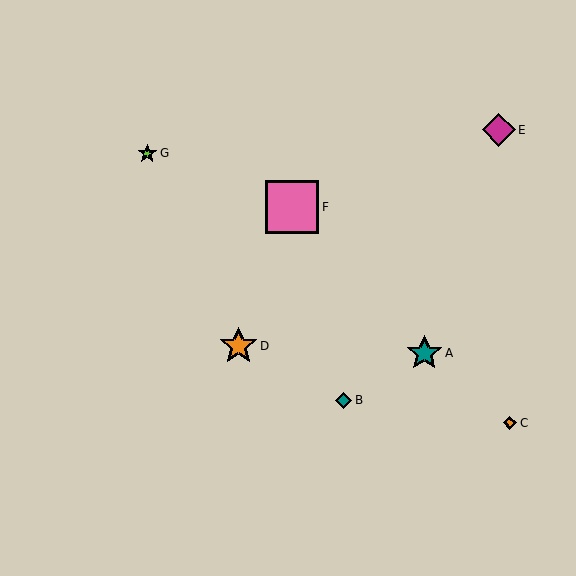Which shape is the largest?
The pink square (labeled F) is the largest.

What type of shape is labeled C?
Shape C is an orange diamond.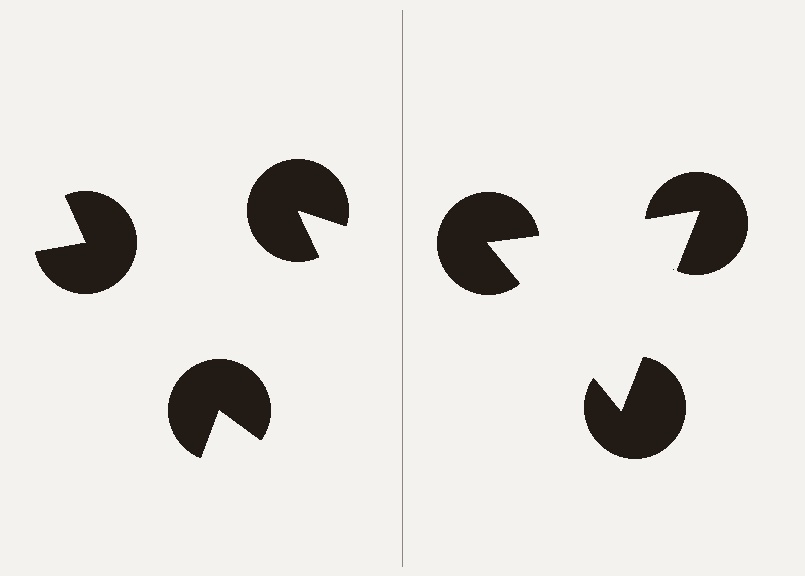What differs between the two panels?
The pac-man discs are positioned identically on both sides; only the wedge orientations differ. On the right they align to a triangle; on the left they are misaligned.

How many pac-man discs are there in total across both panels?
6 — 3 on each side.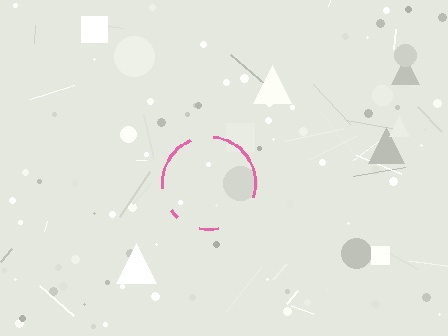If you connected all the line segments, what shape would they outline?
They would outline a circle.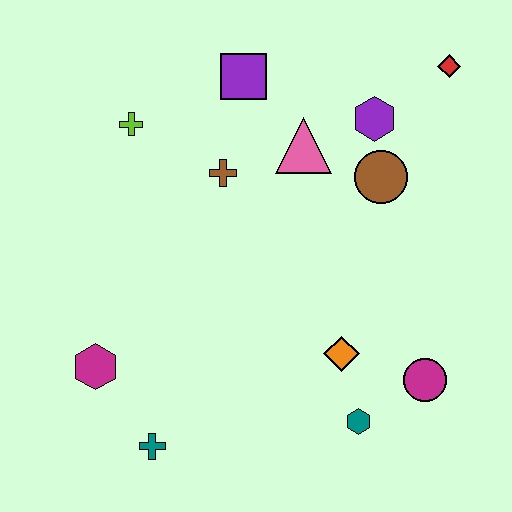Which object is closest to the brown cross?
The pink triangle is closest to the brown cross.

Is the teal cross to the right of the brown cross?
No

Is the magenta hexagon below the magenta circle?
No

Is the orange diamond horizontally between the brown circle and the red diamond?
No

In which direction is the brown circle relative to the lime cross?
The brown circle is to the right of the lime cross.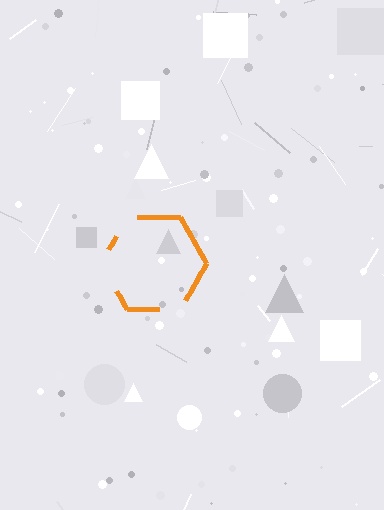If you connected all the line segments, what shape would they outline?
They would outline a hexagon.